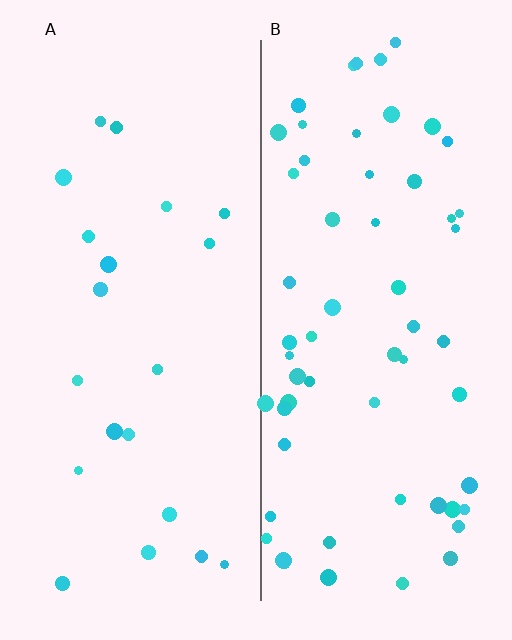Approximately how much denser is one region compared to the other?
Approximately 2.9× — region B over region A.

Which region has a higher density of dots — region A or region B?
B (the right).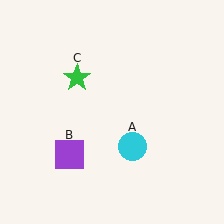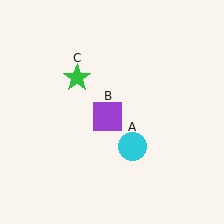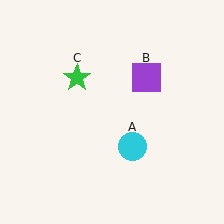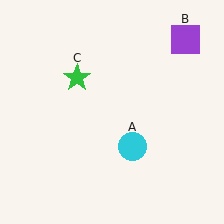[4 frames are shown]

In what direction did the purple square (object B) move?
The purple square (object B) moved up and to the right.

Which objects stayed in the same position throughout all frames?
Cyan circle (object A) and green star (object C) remained stationary.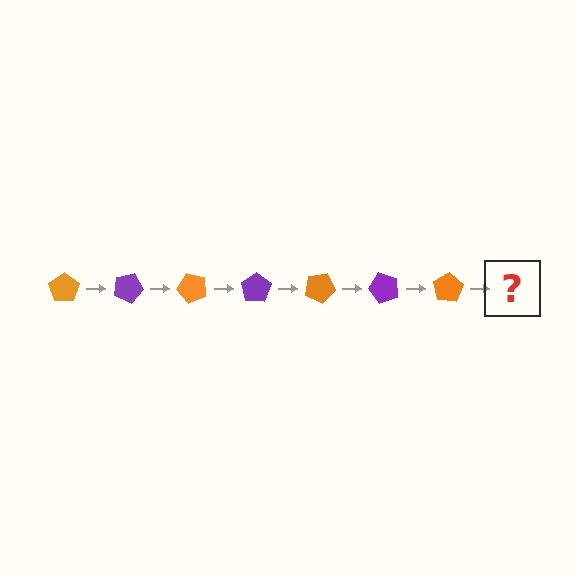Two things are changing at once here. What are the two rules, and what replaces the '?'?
The two rules are that it rotates 25 degrees each step and the color cycles through orange and purple. The '?' should be a purple pentagon, rotated 175 degrees from the start.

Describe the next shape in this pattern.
It should be a purple pentagon, rotated 175 degrees from the start.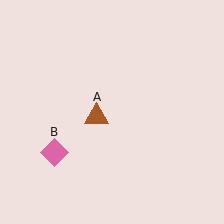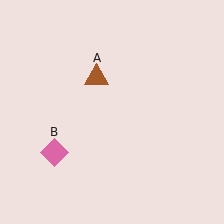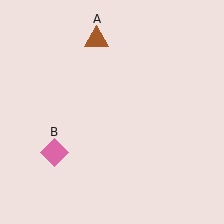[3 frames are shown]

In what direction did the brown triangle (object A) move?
The brown triangle (object A) moved up.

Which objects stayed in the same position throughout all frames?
Pink diamond (object B) remained stationary.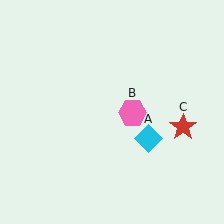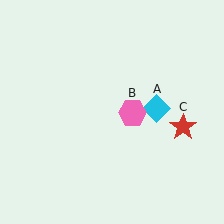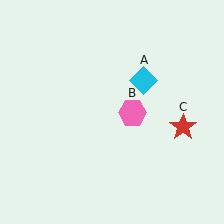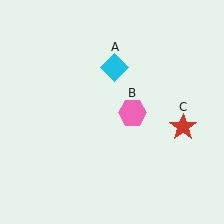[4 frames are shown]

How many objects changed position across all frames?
1 object changed position: cyan diamond (object A).